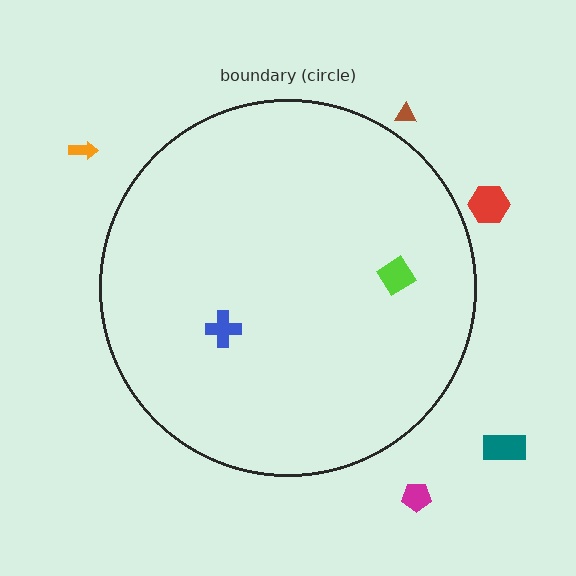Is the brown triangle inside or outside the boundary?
Outside.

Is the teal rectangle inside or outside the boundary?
Outside.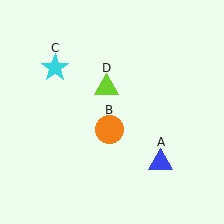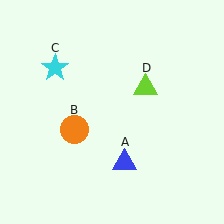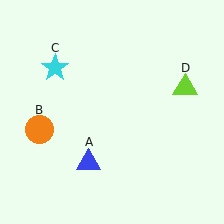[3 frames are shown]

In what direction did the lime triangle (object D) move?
The lime triangle (object D) moved right.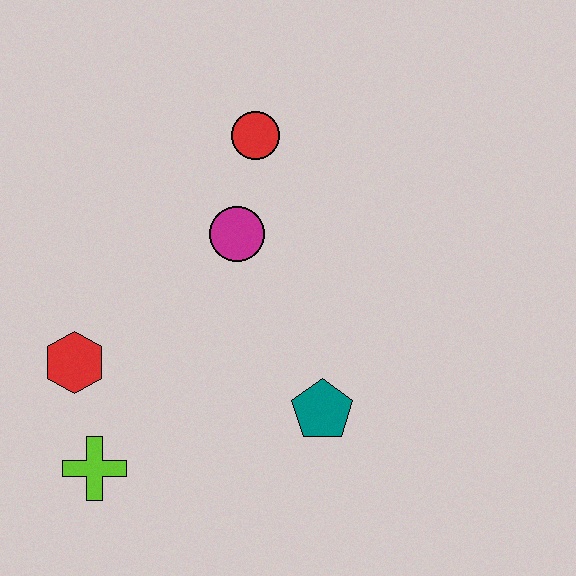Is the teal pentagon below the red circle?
Yes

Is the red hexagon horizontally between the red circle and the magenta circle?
No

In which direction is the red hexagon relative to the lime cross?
The red hexagon is above the lime cross.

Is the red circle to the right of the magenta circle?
Yes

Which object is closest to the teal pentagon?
The magenta circle is closest to the teal pentagon.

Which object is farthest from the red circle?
The lime cross is farthest from the red circle.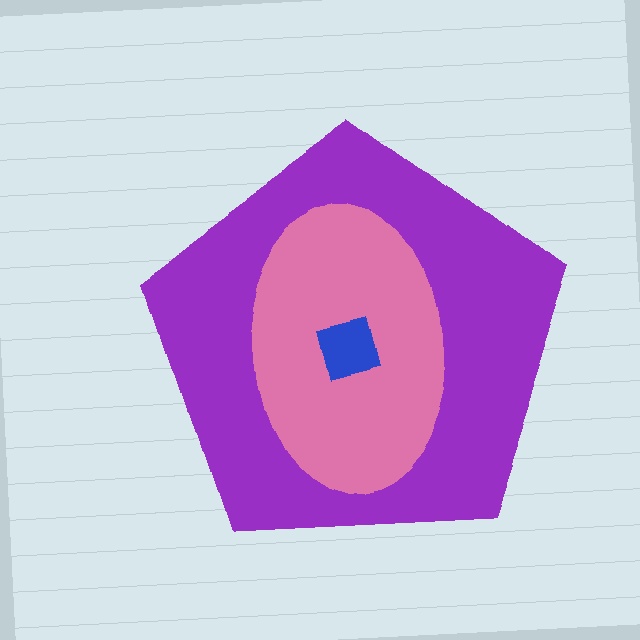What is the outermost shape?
The purple pentagon.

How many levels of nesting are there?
3.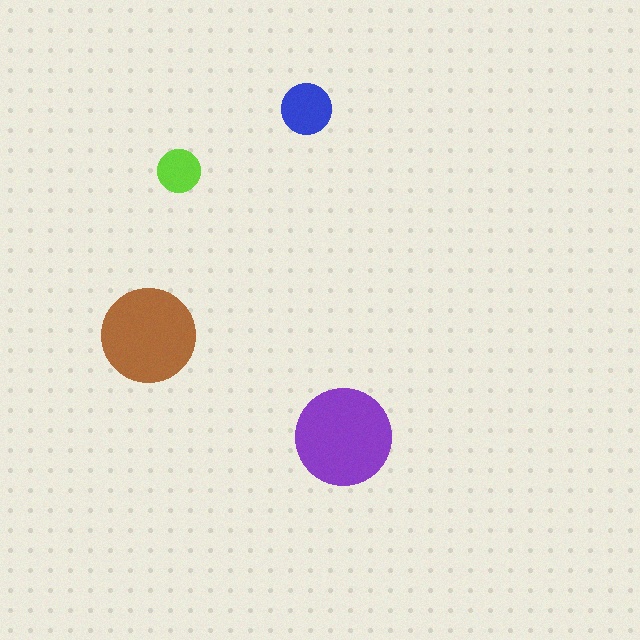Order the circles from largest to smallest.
the purple one, the brown one, the blue one, the lime one.